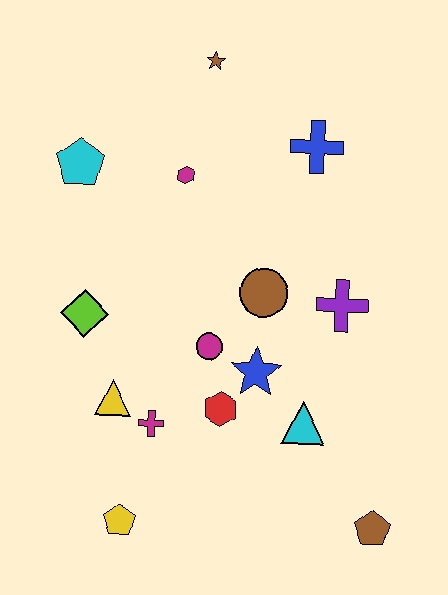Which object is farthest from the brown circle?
The yellow pentagon is farthest from the brown circle.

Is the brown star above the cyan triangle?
Yes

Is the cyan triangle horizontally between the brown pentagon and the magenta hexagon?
Yes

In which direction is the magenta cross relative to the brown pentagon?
The magenta cross is to the left of the brown pentagon.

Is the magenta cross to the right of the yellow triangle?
Yes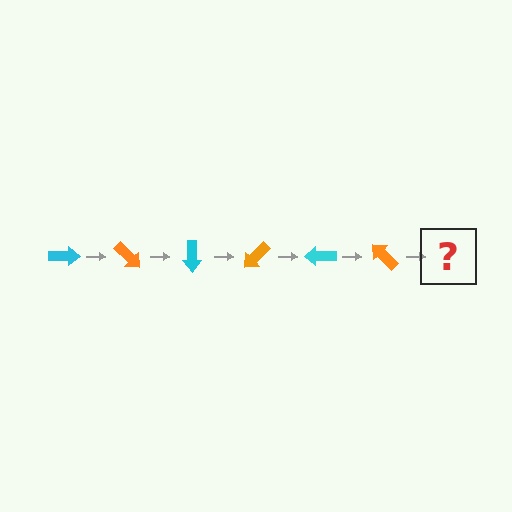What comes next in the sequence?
The next element should be a cyan arrow, rotated 270 degrees from the start.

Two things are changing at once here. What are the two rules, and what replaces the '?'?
The two rules are that it rotates 45 degrees each step and the color cycles through cyan and orange. The '?' should be a cyan arrow, rotated 270 degrees from the start.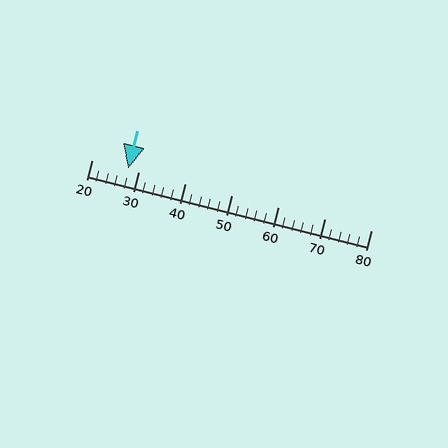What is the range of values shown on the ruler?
The ruler shows values from 20 to 80.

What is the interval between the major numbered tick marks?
The major tick marks are spaced 10 units apart.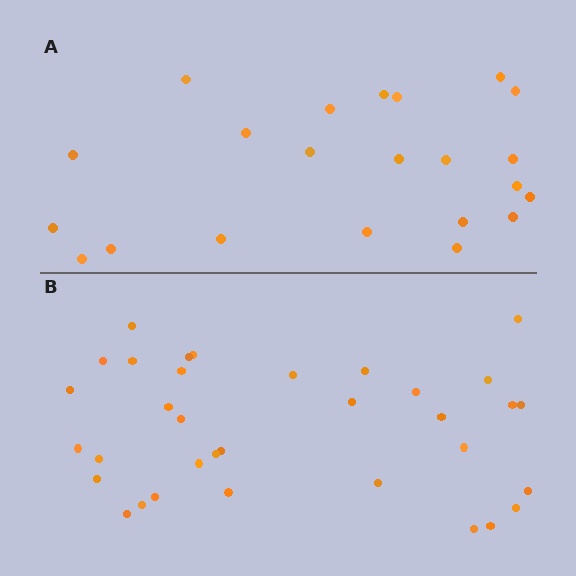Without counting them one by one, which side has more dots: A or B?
Region B (the bottom region) has more dots.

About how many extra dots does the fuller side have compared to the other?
Region B has roughly 12 or so more dots than region A.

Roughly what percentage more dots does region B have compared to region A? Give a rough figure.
About 55% more.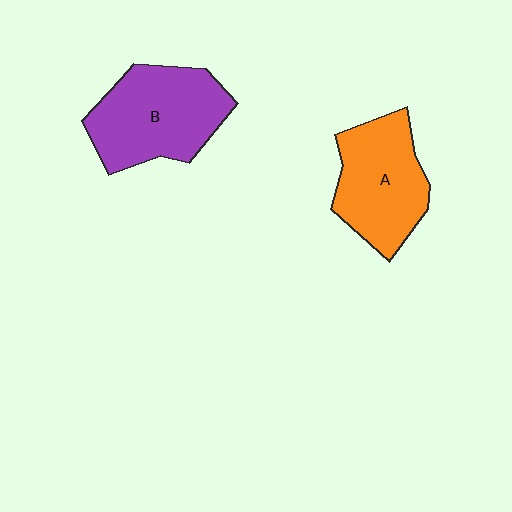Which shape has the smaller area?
Shape A (orange).